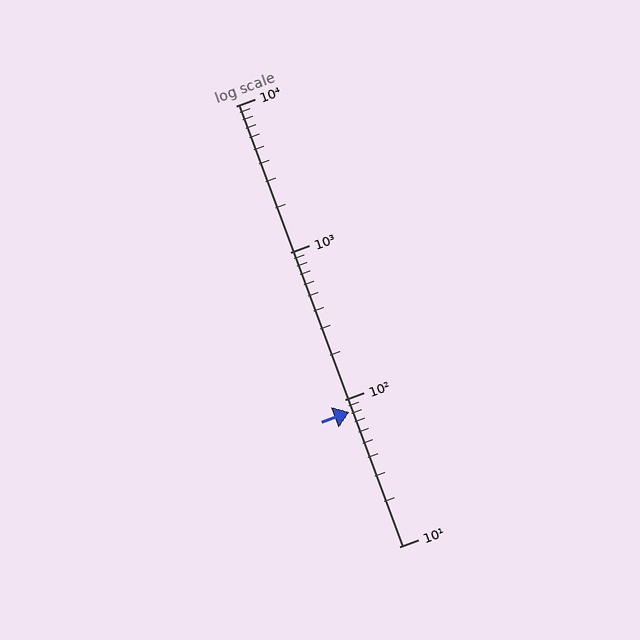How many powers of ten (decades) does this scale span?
The scale spans 3 decades, from 10 to 10000.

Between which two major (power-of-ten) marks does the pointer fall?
The pointer is between 10 and 100.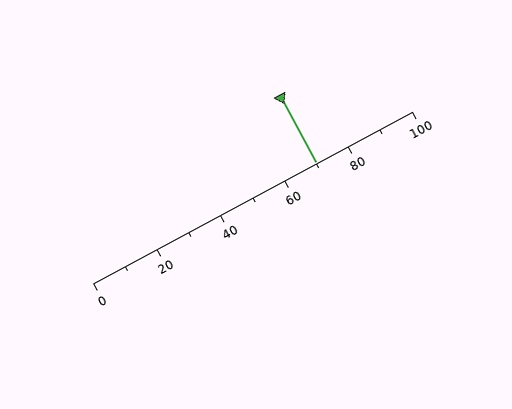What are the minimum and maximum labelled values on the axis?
The axis runs from 0 to 100.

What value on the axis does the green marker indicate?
The marker indicates approximately 70.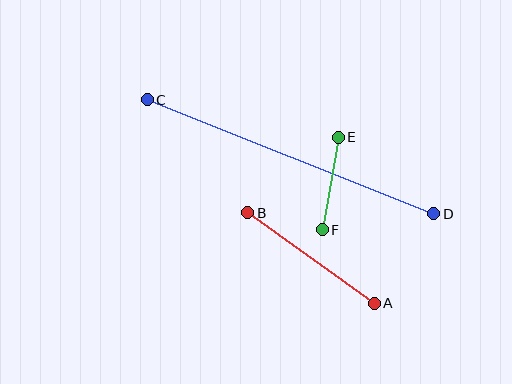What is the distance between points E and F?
The distance is approximately 94 pixels.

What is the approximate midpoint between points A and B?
The midpoint is at approximately (311, 258) pixels.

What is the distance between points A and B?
The distance is approximately 156 pixels.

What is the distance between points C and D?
The distance is approximately 309 pixels.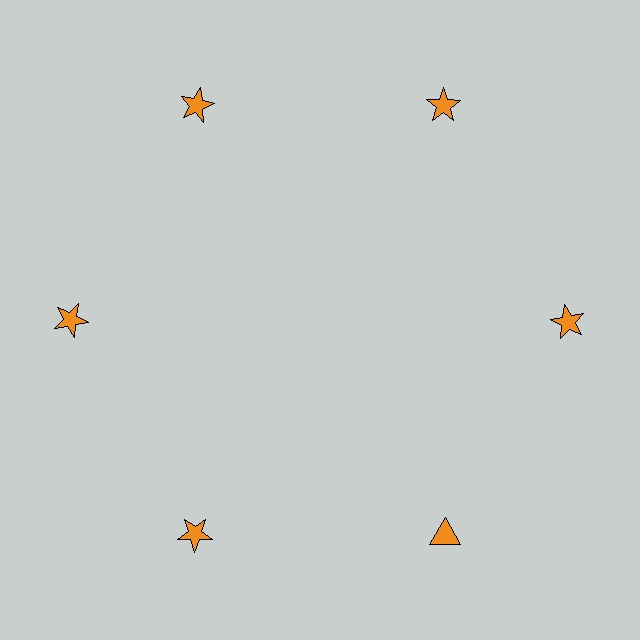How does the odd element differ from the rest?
It has a different shape: triangle instead of star.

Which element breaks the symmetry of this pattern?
The orange triangle at roughly the 5 o'clock position breaks the symmetry. All other shapes are orange stars.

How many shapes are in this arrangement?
There are 6 shapes arranged in a ring pattern.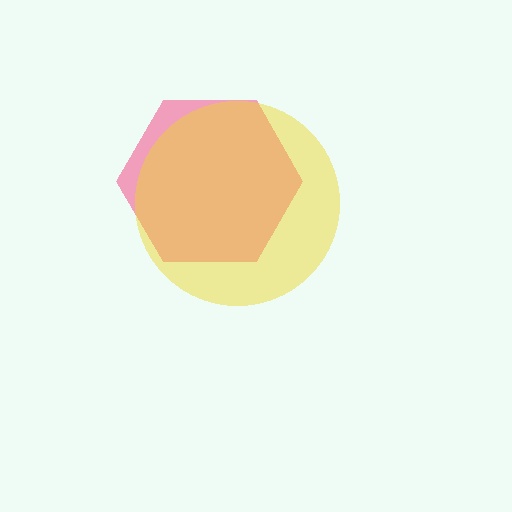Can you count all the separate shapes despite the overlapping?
Yes, there are 2 separate shapes.